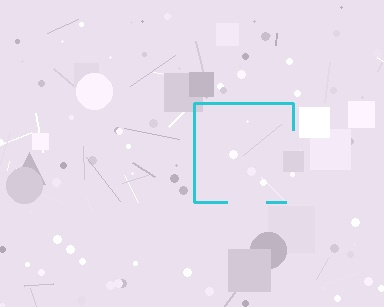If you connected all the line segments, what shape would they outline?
They would outline a square.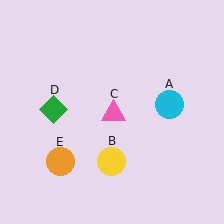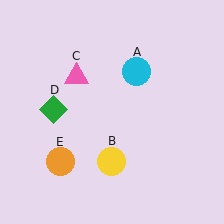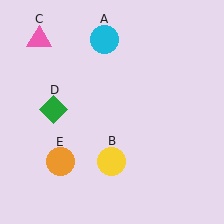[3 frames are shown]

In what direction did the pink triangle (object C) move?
The pink triangle (object C) moved up and to the left.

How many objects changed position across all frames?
2 objects changed position: cyan circle (object A), pink triangle (object C).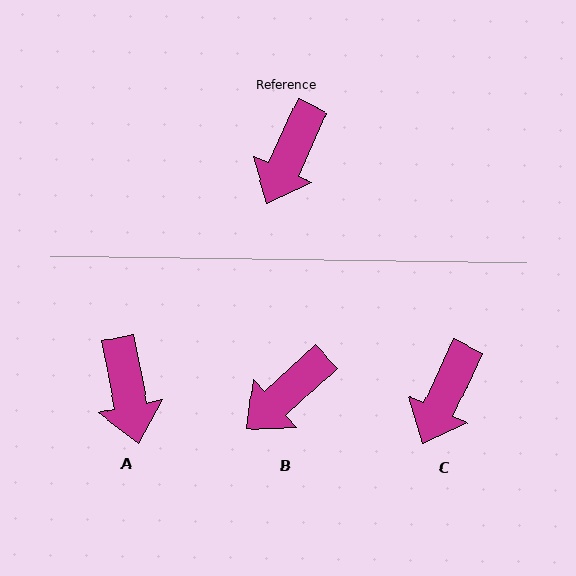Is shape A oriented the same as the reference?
No, it is off by about 36 degrees.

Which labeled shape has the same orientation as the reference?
C.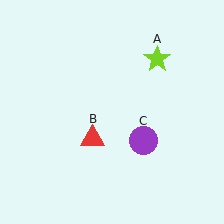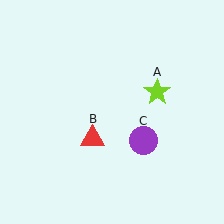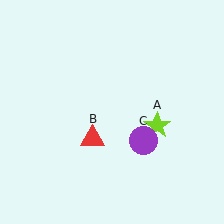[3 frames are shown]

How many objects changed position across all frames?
1 object changed position: lime star (object A).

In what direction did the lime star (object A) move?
The lime star (object A) moved down.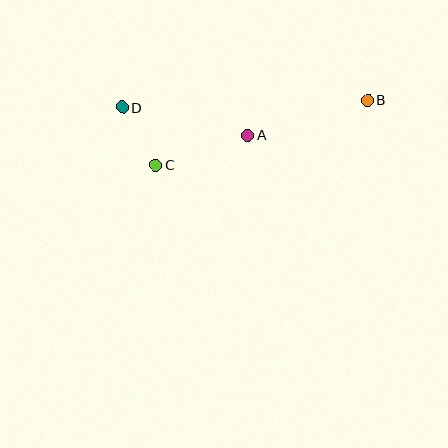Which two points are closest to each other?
Points C and D are closest to each other.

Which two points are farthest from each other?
Points B and D are farthest from each other.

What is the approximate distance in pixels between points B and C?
The distance between B and C is approximately 221 pixels.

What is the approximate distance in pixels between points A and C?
The distance between A and C is approximately 97 pixels.